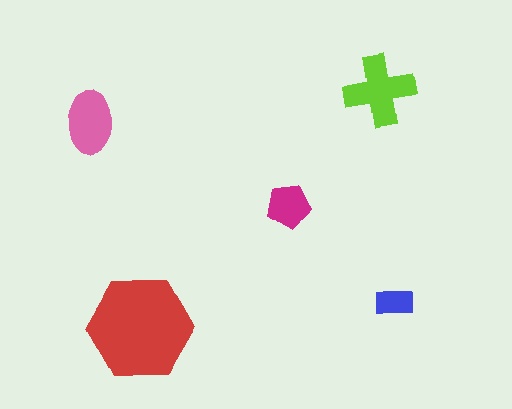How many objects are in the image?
There are 5 objects in the image.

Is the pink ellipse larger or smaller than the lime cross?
Smaller.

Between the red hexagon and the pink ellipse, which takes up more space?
The red hexagon.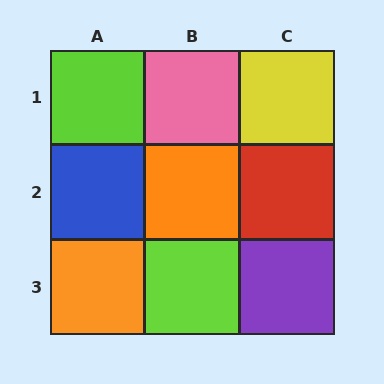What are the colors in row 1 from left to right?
Lime, pink, yellow.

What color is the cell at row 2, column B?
Orange.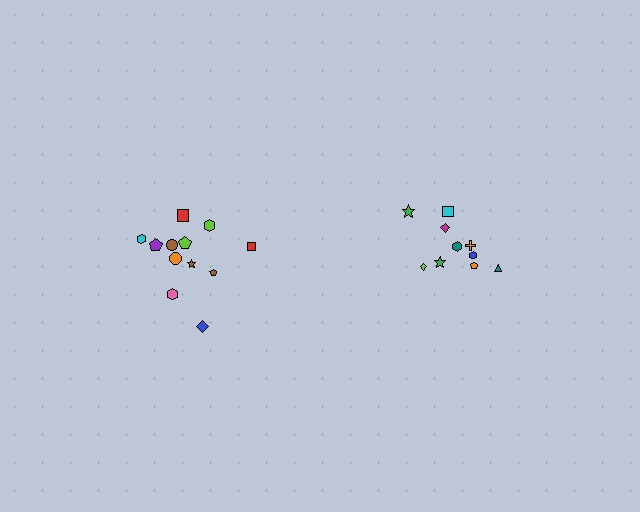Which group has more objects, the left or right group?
The left group.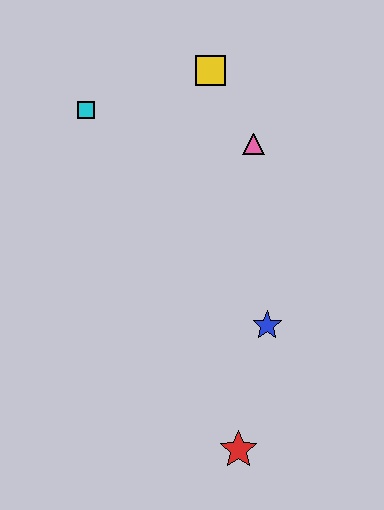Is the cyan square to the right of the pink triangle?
No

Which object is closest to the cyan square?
The yellow square is closest to the cyan square.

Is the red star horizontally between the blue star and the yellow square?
Yes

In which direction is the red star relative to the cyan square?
The red star is below the cyan square.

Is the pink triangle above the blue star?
Yes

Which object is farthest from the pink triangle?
The red star is farthest from the pink triangle.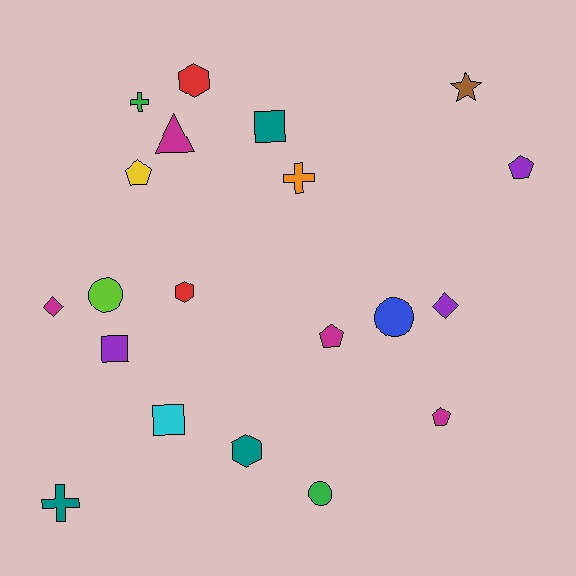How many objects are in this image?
There are 20 objects.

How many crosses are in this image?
There are 3 crosses.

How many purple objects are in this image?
There are 3 purple objects.